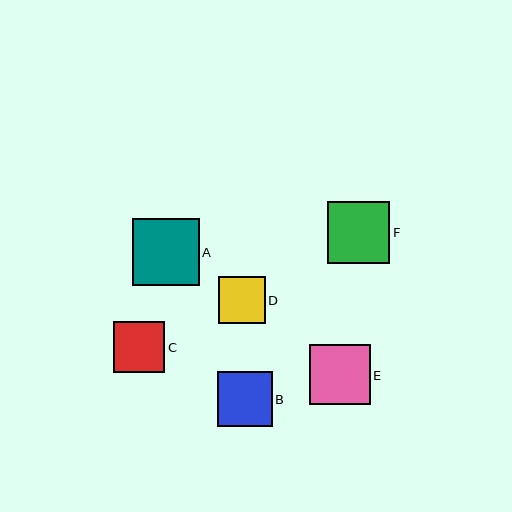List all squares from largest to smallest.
From largest to smallest: A, F, E, B, C, D.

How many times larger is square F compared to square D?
Square F is approximately 1.3 times the size of square D.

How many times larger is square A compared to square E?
Square A is approximately 1.1 times the size of square E.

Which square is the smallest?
Square D is the smallest with a size of approximately 47 pixels.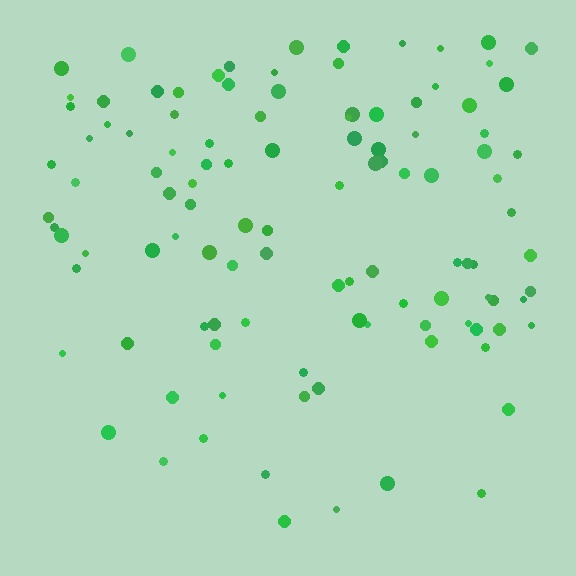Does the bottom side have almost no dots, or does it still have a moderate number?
Still a moderate number, just noticeably fewer than the top.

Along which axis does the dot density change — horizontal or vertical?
Vertical.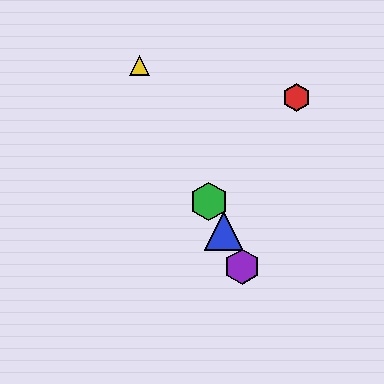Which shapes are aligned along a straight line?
The blue triangle, the green hexagon, the yellow triangle, the purple hexagon are aligned along a straight line.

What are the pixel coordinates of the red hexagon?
The red hexagon is at (296, 98).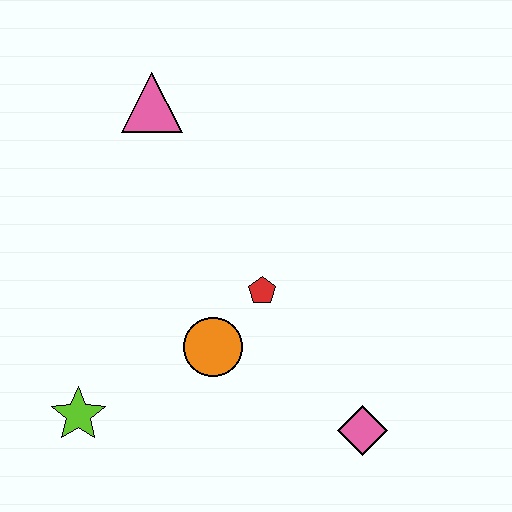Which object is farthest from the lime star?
The pink triangle is farthest from the lime star.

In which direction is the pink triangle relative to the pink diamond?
The pink triangle is above the pink diamond.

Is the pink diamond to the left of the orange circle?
No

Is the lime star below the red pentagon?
Yes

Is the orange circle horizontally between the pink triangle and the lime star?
No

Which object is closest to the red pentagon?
The orange circle is closest to the red pentagon.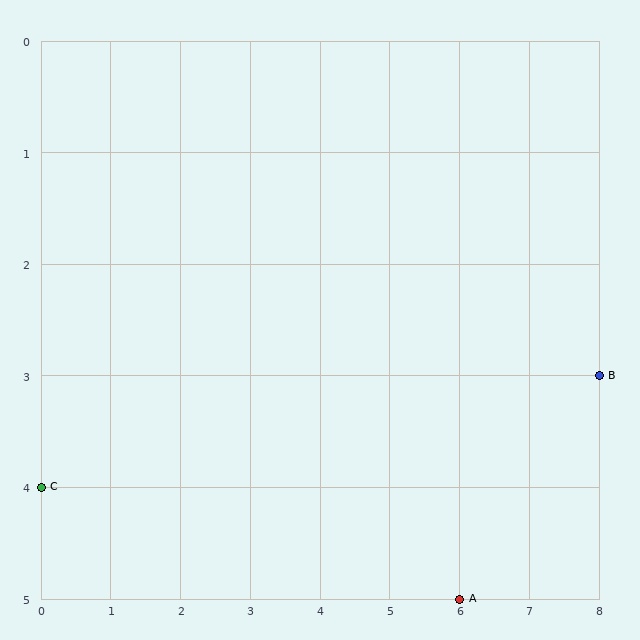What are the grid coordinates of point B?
Point B is at grid coordinates (8, 3).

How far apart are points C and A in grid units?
Points C and A are 6 columns and 1 row apart (about 6.1 grid units diagonally).